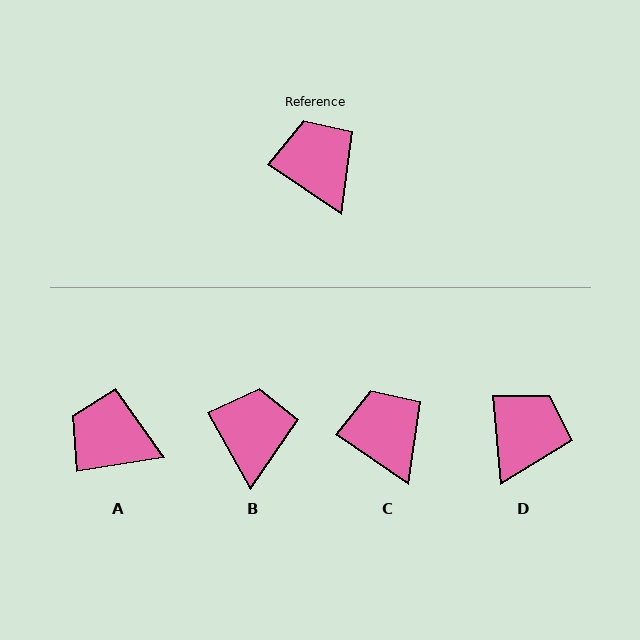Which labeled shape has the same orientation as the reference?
C.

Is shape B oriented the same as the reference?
No, it is off by about 27 degrees.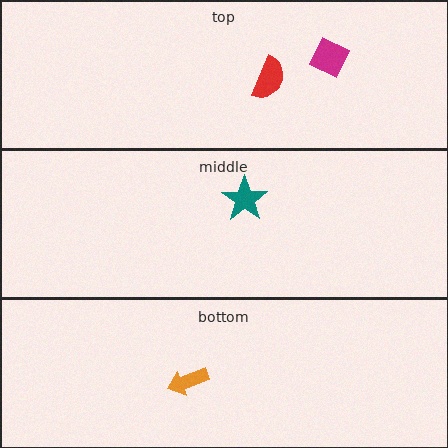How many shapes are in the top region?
2.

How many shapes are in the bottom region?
1.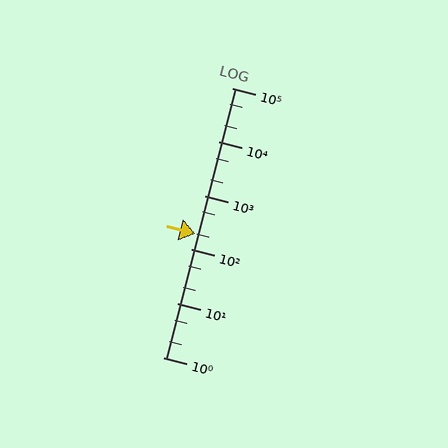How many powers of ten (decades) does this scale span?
The scale spans 5 decades, from 1 to 100000.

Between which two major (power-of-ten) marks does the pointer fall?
The pointer is between 100 and 1000.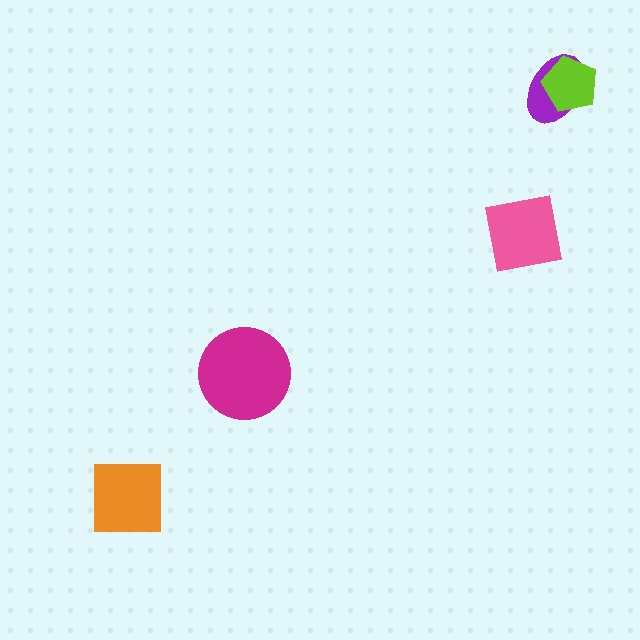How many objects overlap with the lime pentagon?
1 object overlaps with the lime pentagon.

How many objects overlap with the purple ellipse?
1 object overlaps with the purple ellipse.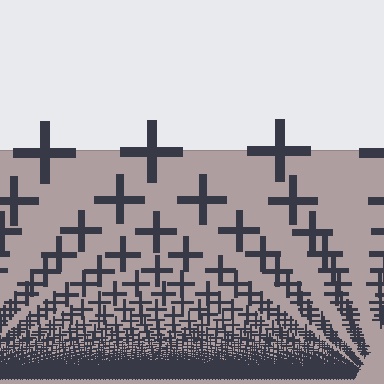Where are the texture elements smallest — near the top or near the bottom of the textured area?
Near the bottom.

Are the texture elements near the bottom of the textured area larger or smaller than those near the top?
Smaller. The gradient is inverted — elements near the bottom are smaller and denser.